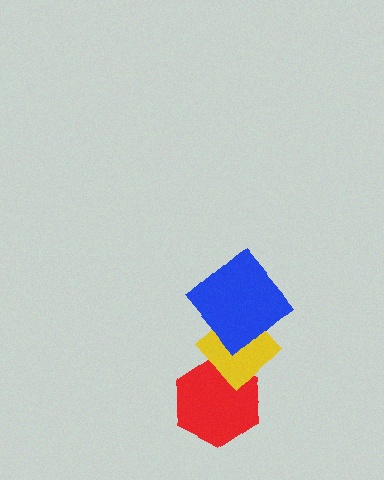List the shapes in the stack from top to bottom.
From top to bottom: the blue diamond, the yellow diamond, the red hexagon.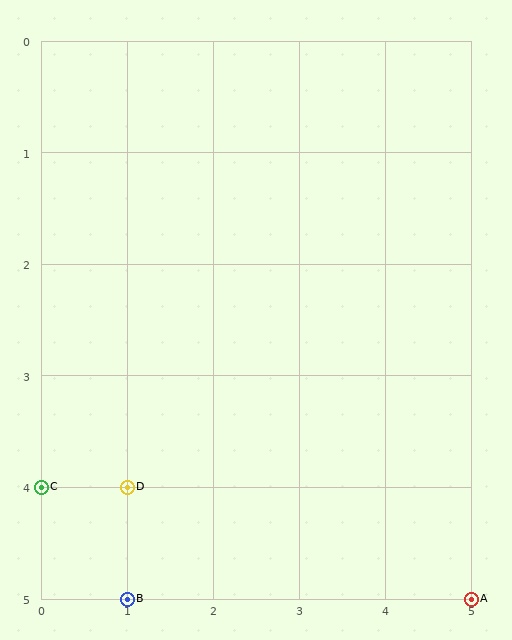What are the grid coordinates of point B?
Point B is at grid coordinates (1, 5).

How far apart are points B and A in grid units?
Points B and A are 4 columns apart.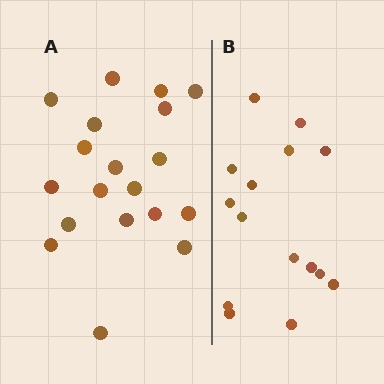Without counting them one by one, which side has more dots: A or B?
Region A (the left region) has more dots.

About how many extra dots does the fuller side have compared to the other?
Region A has about 4 more dots than region B.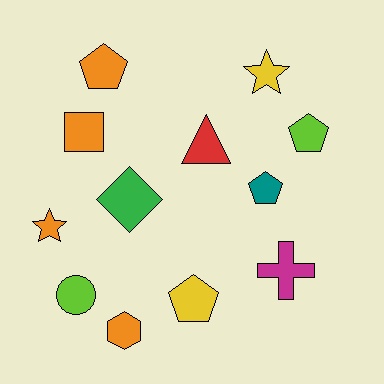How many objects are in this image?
There are 12 objects.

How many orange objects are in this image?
There are 4 orange objects.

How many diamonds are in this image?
There is 1 diamond.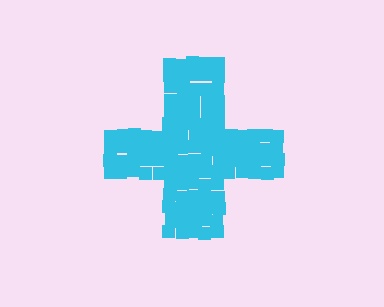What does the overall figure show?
The overall figure shows a cross.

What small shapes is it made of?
It is made of small squares.